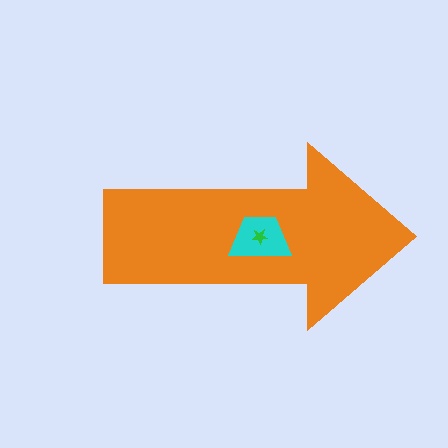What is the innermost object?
The green star.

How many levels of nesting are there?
3.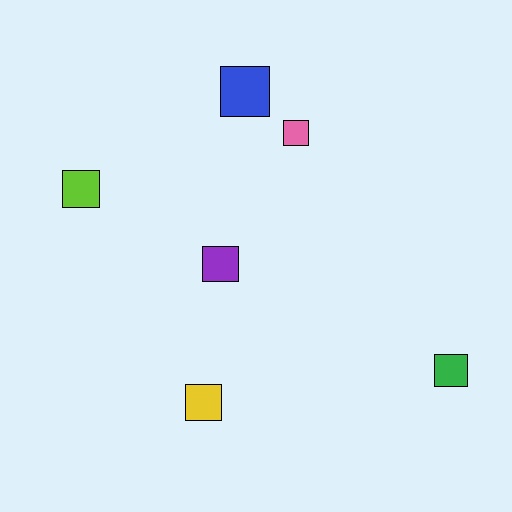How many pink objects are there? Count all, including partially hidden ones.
There is 1 pink object.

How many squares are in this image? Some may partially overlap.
There are 6 squares.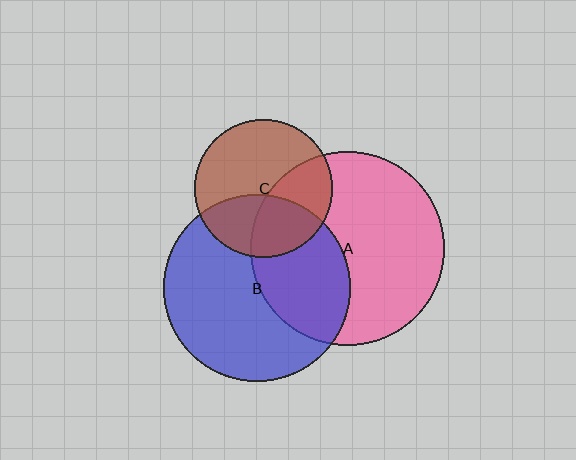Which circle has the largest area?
Circle A (pink).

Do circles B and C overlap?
Yes.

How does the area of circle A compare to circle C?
Approximately 2.0 times.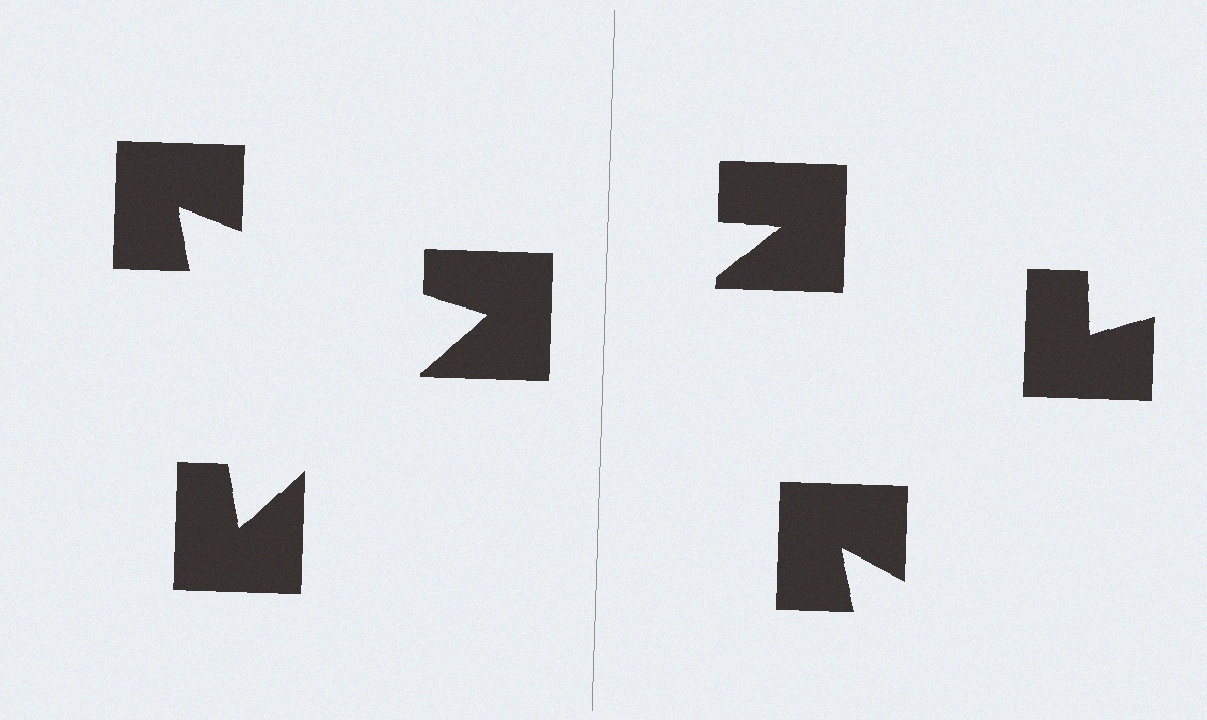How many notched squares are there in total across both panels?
6 — 3 on each side.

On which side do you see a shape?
An illusory triangle appears on the left side. On the right side the wedge cuts are rotated, so no coherent shape forms.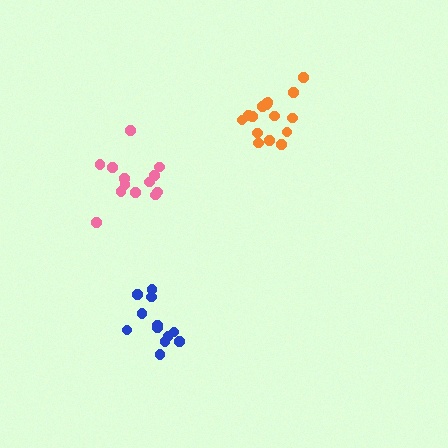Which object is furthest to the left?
The pink cluster is leftmost.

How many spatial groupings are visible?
There are 3 spatial groupings.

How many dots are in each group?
Group 1: 12 dots, Group 2: 13 dots, Group 3: 16 dots (41 total).